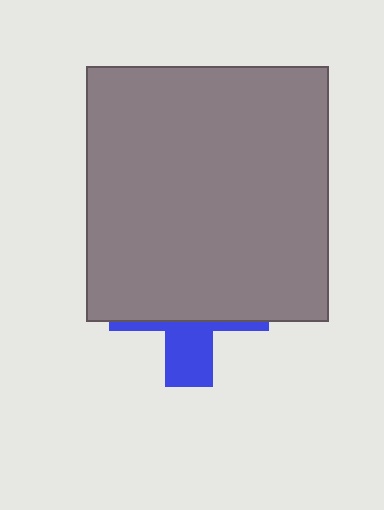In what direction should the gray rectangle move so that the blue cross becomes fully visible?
The gray rectangle should move up. That is the shortest direction to clear the overlap and leave the blue cross fully visible.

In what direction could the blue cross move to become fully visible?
The blue cross could move down. That would shift it out from behind the gray rectangle entirely.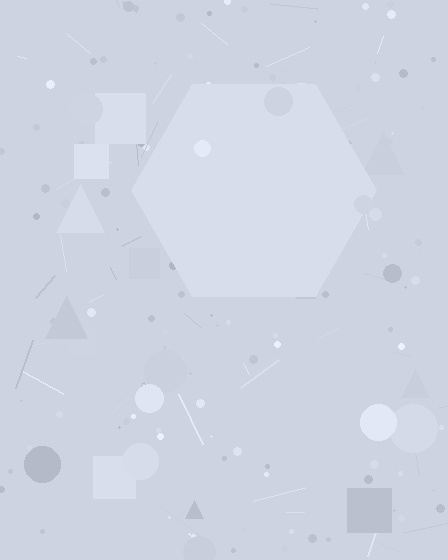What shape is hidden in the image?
A hexagon is hidden in the image.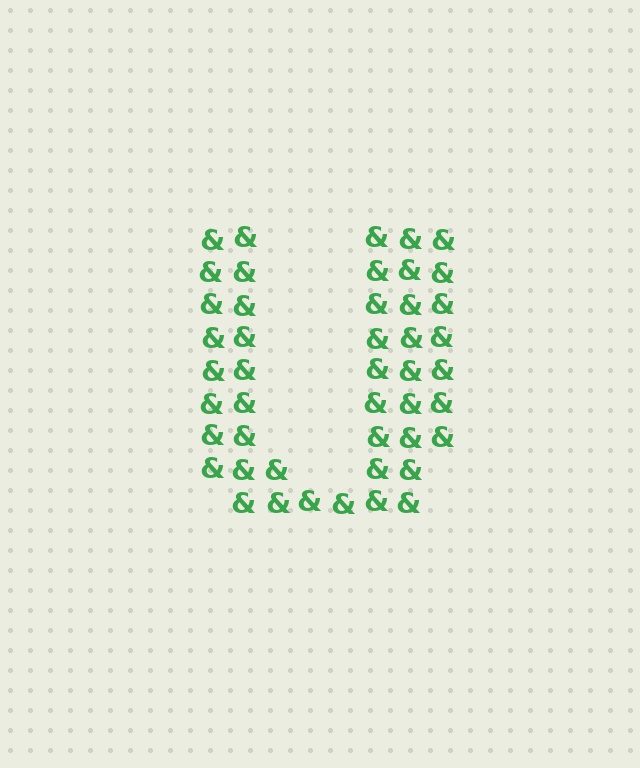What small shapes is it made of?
It is made of small ampersands.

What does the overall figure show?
The overall figure shows the letter U.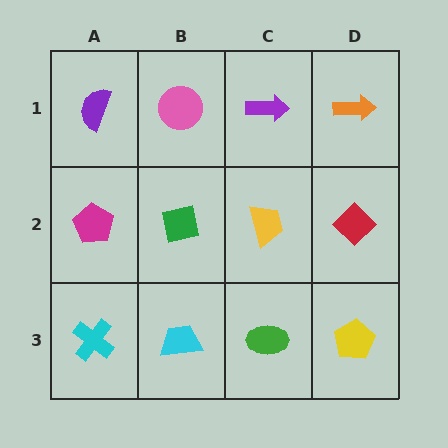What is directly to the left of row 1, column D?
A purple arrow.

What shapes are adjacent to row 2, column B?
A pink circle (row 1, column B), a cyan trapezoid (row 3, column B), a magenta pentagon (row 2, column A), a yellow trapezoid (row 2, column C).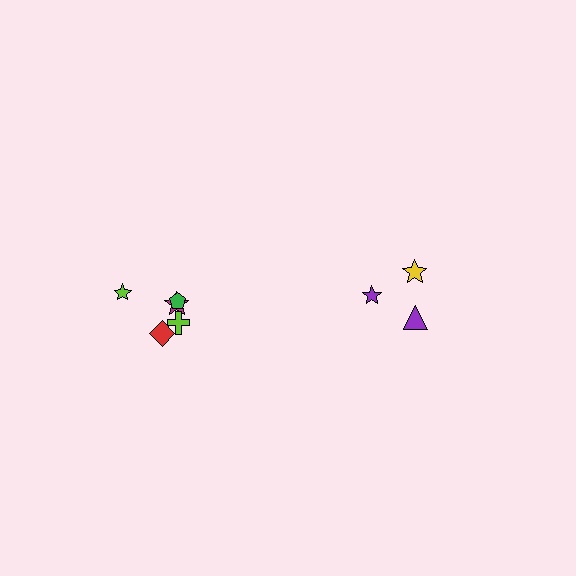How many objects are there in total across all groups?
There are 8 objects.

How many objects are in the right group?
There are 3 objects.